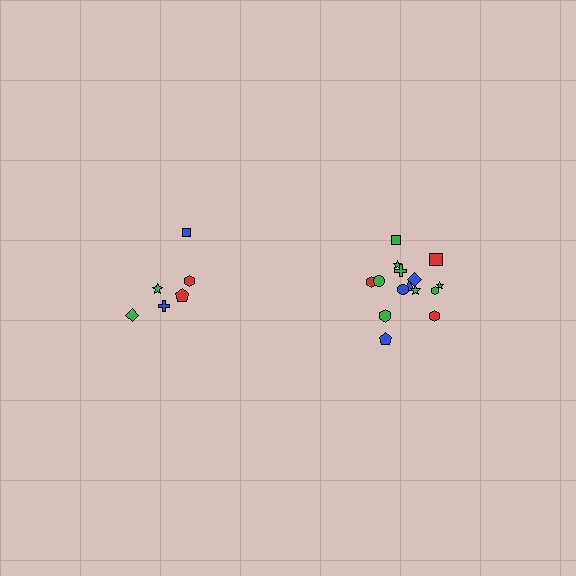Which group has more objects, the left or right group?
The right group.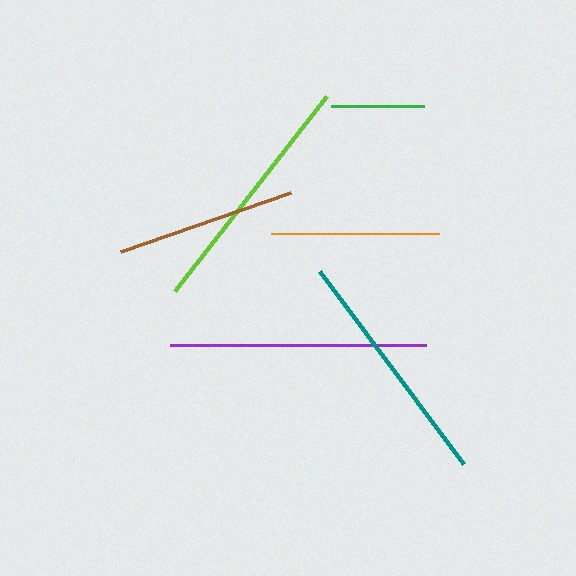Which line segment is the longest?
The purple line is the longest at approximately 256 pixels.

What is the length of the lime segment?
The lime segment is approximately 247 pixels long.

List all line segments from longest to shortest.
From longest to shortest: purple, lime, teal, brown, orange, green.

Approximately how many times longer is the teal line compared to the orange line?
The teal line is approximately 1.4 times the length of the orange line.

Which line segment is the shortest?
The green line is the shortest at approximately 93 pixels.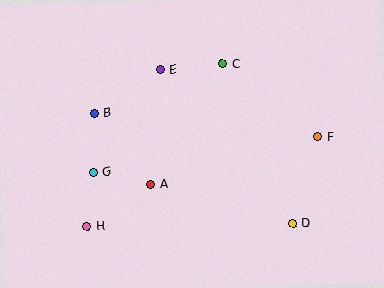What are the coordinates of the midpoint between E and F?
The midpoint between E and F is at (239, 103).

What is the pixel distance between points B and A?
The distance between B and A is 91 pixels.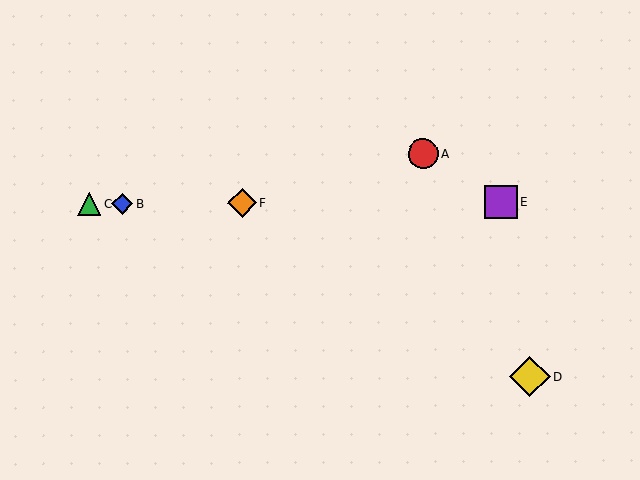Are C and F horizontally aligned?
Yes, both are at y≈204.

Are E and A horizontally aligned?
No, E is at y≈202 and A is at y≈154.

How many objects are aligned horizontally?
4 objects (B, C, E, F) are aligned horizontally.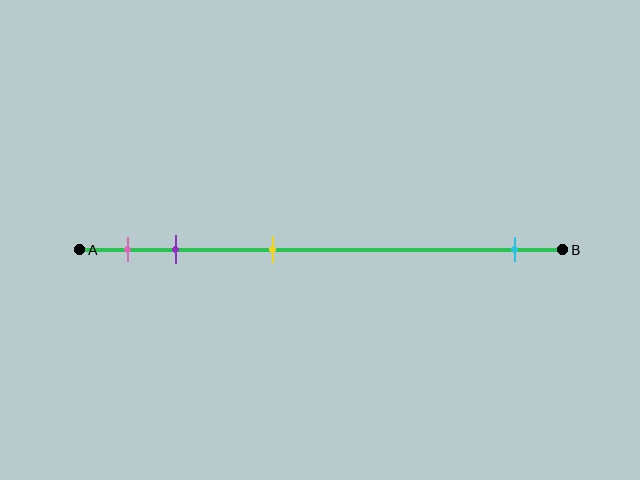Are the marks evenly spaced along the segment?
No, the marks are not evenly spaced.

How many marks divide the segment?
There are 4 marks dividing the segment.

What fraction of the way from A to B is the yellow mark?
The yellow mark is approximately 40% (0.4) of the way from A to B.